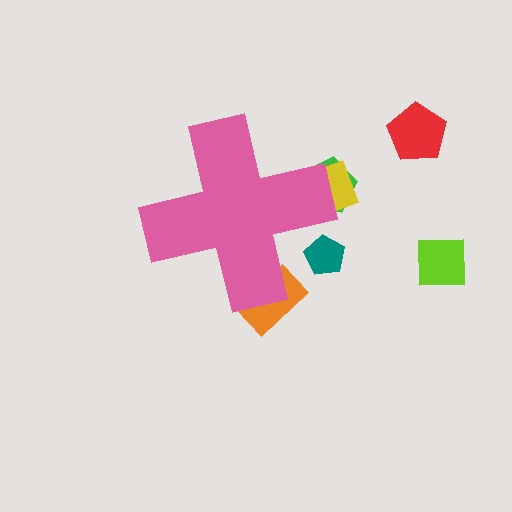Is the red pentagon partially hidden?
No, the red pentagon is fully visible.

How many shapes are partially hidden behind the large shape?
4 shapes are partially hidden.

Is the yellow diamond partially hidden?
Yes, the yellow diamond is partially hidden behind the pink cross.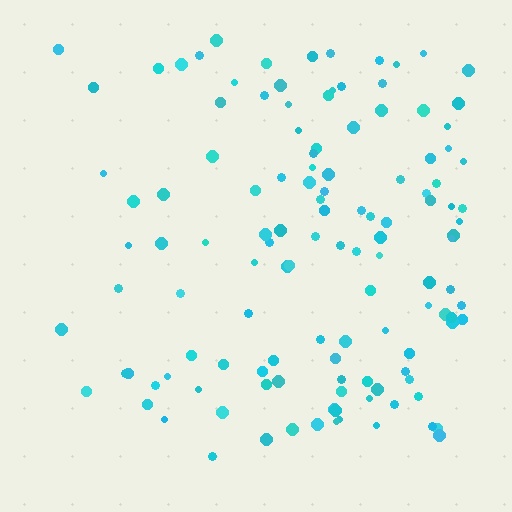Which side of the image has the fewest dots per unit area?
The left.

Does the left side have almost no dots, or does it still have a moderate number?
Still a moderate number, just noticeably fewer than the right.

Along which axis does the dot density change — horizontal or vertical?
Horizontal.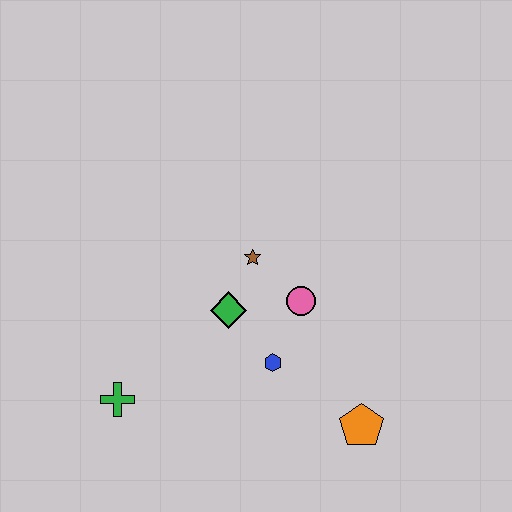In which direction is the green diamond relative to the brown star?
The green diamond is below the brown star.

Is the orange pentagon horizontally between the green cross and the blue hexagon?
No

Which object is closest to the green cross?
The green diamond is closest to the green cross.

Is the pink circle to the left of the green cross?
No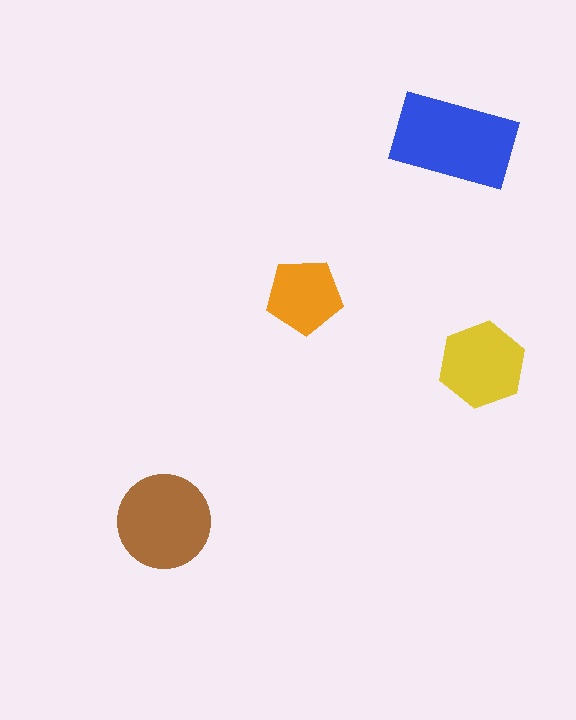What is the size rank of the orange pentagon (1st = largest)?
4th.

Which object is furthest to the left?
The brown circle is leftmost.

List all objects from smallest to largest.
The orange pentagon, the yellow hexagon, the brown circle, the blue rectangle.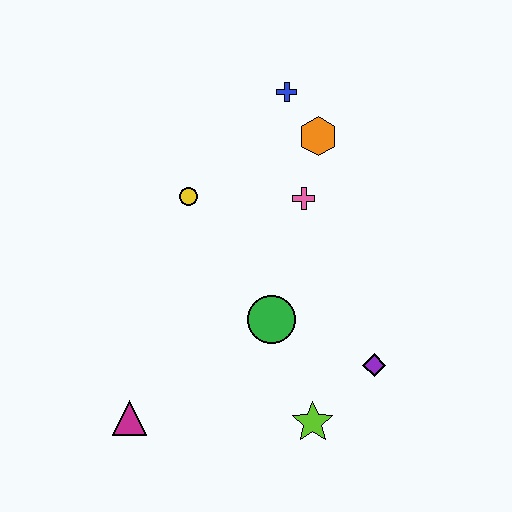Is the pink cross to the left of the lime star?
Yes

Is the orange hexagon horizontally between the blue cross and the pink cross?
No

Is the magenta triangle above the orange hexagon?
No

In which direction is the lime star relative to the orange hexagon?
The lime star is below the orange hexagon.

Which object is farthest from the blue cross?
The magenta triangle is farthest from the blue cross.